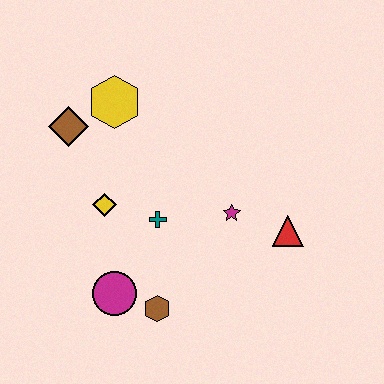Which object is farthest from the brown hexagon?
The yellow hexagon is farthest from the brown hexagon.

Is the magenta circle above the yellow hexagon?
No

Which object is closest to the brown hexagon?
The magenta circle is closest to the brown hexagon.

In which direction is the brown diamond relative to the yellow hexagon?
The brown diamond is to the left of the yellow hexagon.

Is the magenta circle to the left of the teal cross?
Yes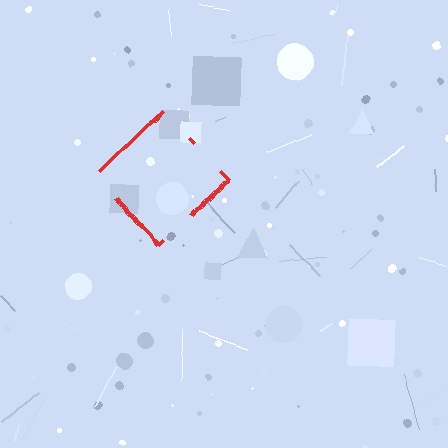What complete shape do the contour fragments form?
The contour fragments form a diamond.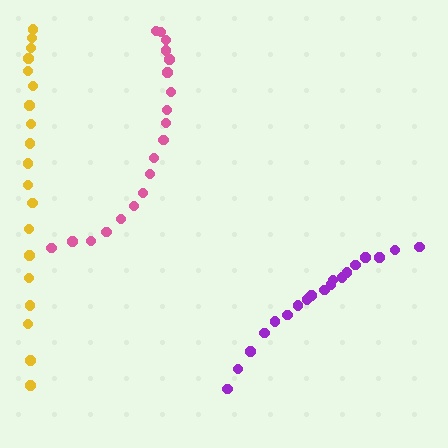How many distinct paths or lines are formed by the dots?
There are 3 distinct paths.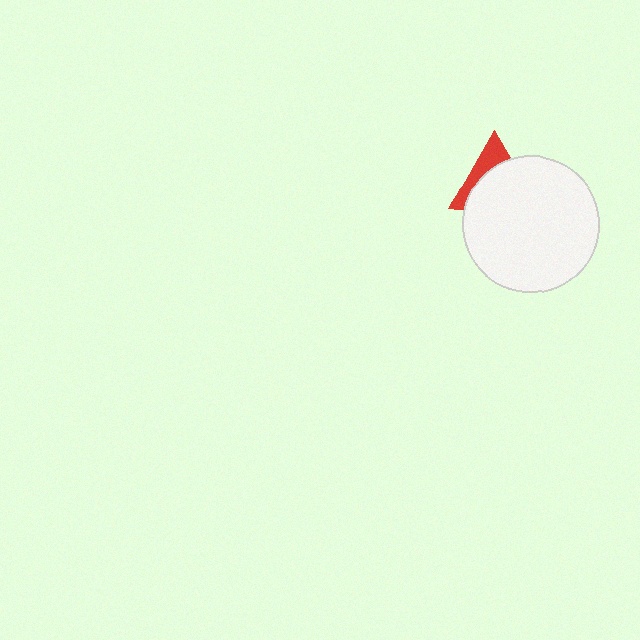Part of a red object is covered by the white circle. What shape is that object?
It is a triangle.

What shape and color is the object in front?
The object in front is a white circle.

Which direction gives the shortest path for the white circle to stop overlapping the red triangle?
Moving down gives the shortest separation.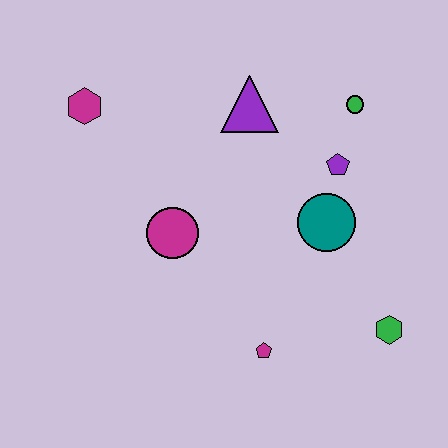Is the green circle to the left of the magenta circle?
No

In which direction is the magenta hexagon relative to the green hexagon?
The magenta hexagon is to the left of the green hexagon.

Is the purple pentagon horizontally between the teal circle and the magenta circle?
No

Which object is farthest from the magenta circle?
The green hexagon is farthest from the magenta circle.